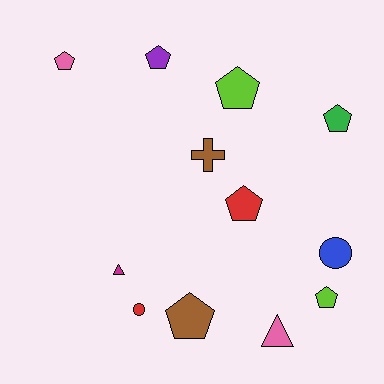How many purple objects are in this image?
There is 1 purple object.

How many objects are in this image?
There are 12 objects.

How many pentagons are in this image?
There are 7 pentagons.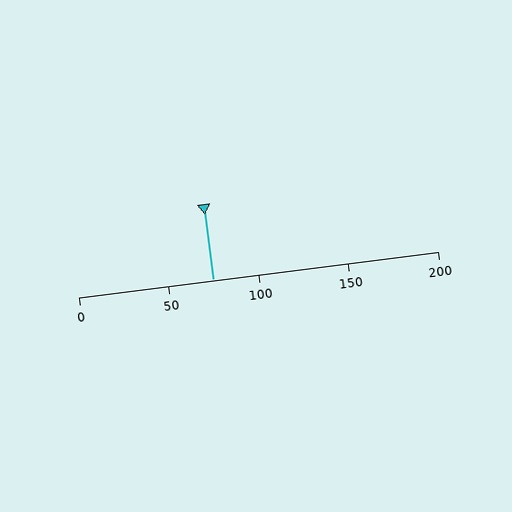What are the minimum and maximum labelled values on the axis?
The axis runs from 0 to 200.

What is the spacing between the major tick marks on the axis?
The major ticks are spaced 50 apart.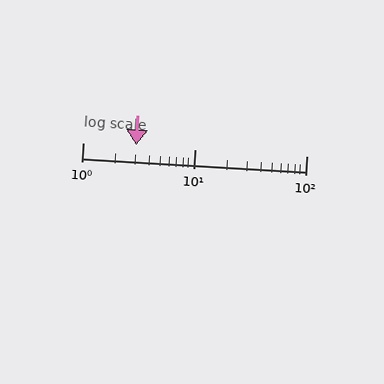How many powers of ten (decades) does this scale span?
The scale spans 2 decades, from 1 to 100.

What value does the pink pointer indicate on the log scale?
The pointer indicates approximately 3.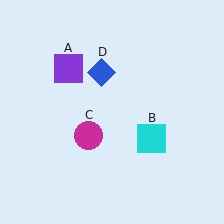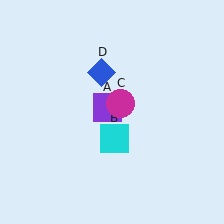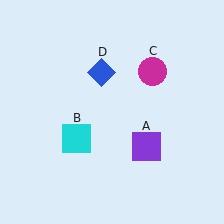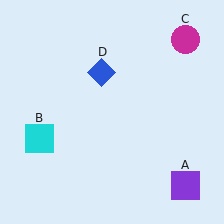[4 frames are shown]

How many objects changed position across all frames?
3 objects changed position: purple square (object A), cyan square (object B), magenta circle (object C).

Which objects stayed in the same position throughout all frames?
Blue diamond (object D) remained stationary.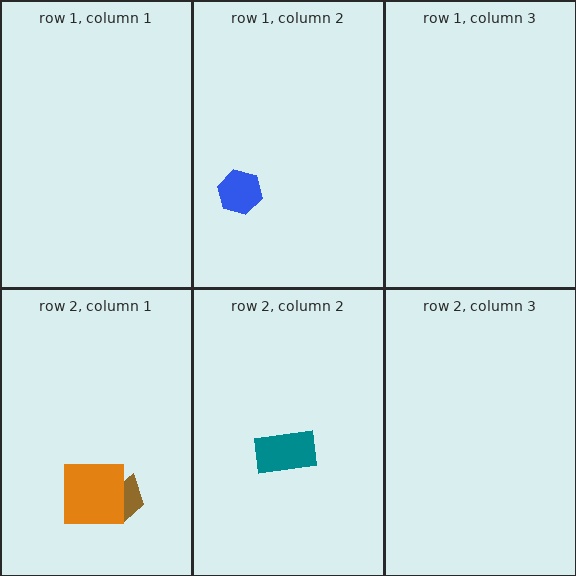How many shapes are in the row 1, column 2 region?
1.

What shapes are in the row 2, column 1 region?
The brown trapezoid, the orange square.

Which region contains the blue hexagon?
The row 1, column 2 region.